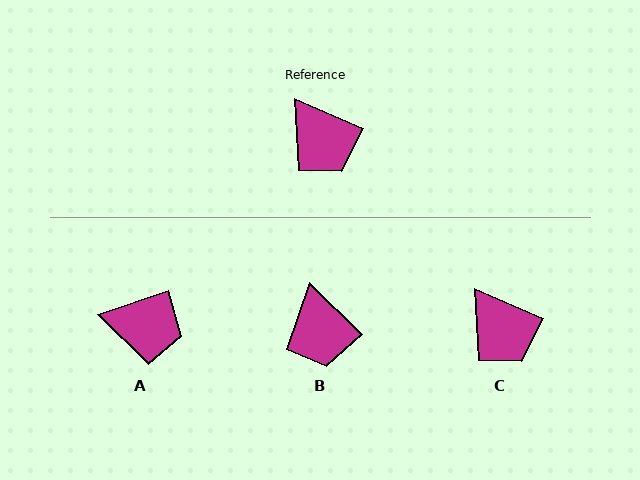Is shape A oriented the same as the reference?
No, it is off by about 43 degrees.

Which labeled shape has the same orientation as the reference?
C.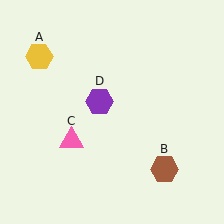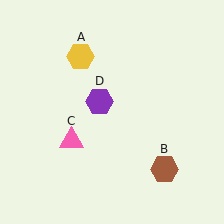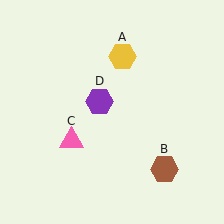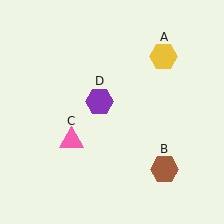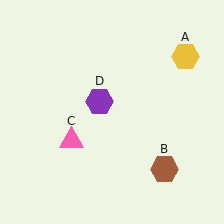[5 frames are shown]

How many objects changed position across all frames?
1 object changed position: yellow hexagon (object A).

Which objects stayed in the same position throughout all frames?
Brown hexagon (object B) and pink triangle (object C) and purple hexagon (object D) remained stationary.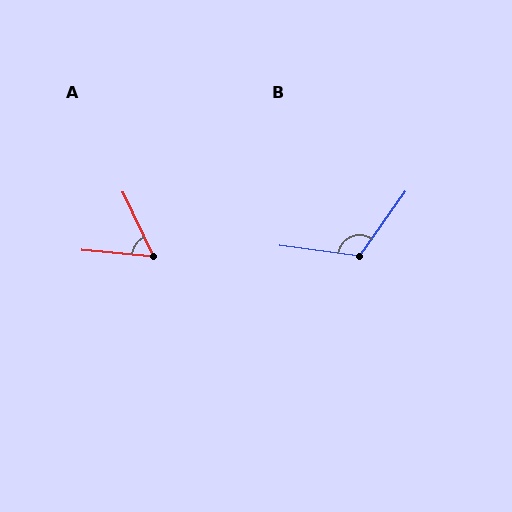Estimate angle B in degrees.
Approximately 118 degrees.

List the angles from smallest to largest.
A (59°), B (118°).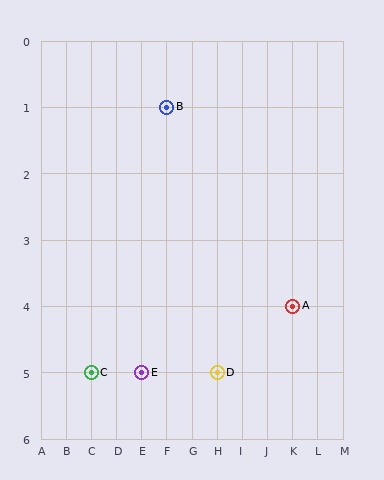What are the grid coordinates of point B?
Point B is at grid coordinates (F, 1).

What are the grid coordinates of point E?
Point E is at grid coordinates (E, 5).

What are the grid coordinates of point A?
Point A is at grid coordinates (K, 4).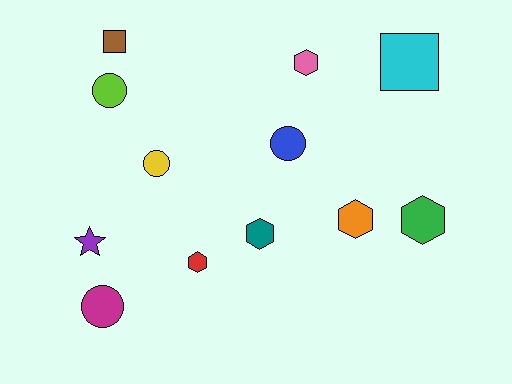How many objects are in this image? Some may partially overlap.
There are 12 objects.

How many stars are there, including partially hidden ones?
There is 1 star.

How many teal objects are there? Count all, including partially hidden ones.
There is 1 teal object.